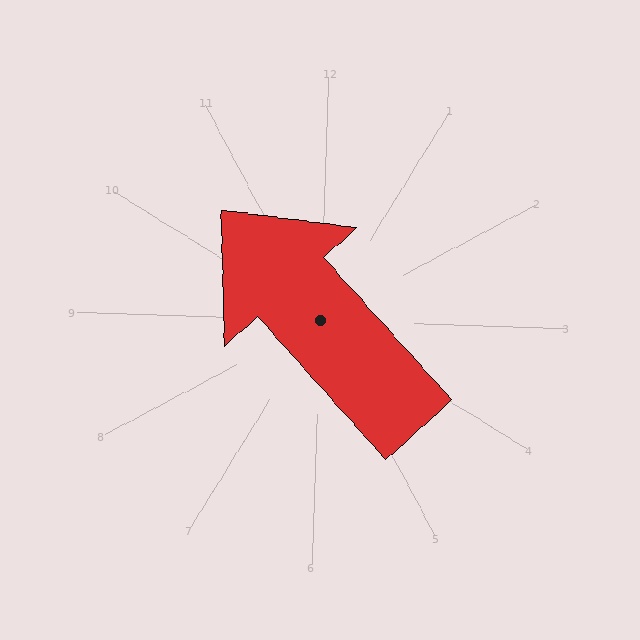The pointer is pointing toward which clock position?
Roughly 11 o'clock.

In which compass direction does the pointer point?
Northwest.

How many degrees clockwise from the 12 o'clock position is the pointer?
Approximately 316 degrees.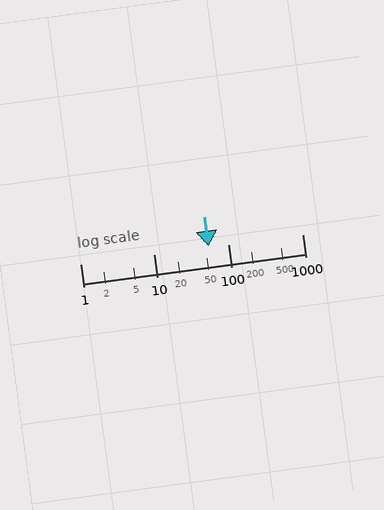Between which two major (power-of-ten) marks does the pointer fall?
The pointer is between 10 and 100.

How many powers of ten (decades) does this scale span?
The scale spans 3 decades, from 1 to 1000.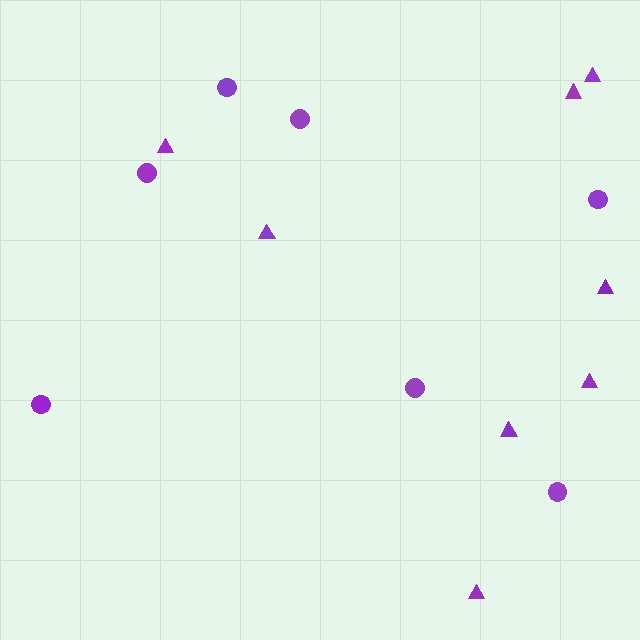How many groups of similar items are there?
There are 2 groups: one group of circles (7) and one group of triangles (8).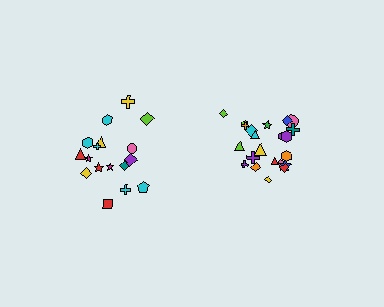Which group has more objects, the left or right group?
The right group.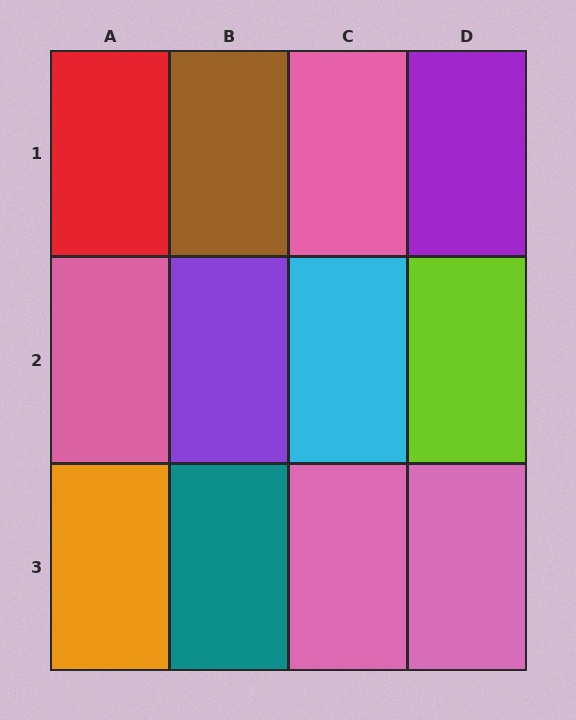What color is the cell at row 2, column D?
Lime.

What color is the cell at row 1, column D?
Purple.